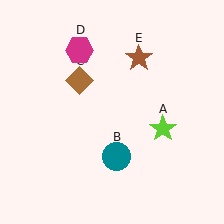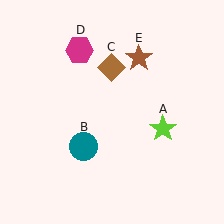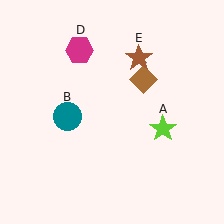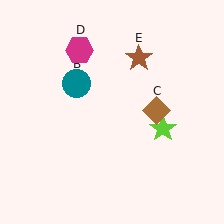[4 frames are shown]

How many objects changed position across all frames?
2 objects changed position: teal circle (object B), brown diamond (object C).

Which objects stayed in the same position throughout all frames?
Lime star (object A) and magenta hexagon (object D) and brown star (object E) remained stationary.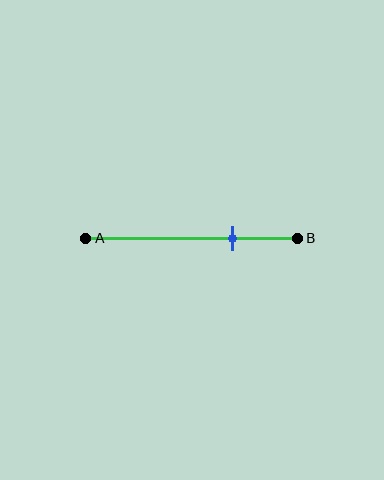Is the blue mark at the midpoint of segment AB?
No, the mark is at about 70% from A, not at the 50% midpoint.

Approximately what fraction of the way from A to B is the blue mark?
The blue mark is approximately 70% of the way from A to B.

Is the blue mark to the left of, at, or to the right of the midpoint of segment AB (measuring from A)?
The blue mark is to the right of the midpoint of segment AB.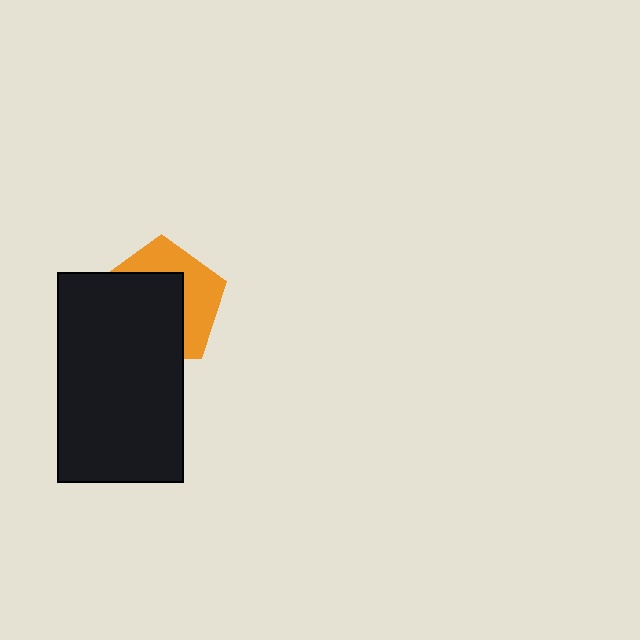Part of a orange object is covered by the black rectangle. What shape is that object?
It is a pentagon.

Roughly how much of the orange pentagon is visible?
A small part of it is visible (roughly 41%).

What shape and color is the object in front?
The object in front is a black rectangle.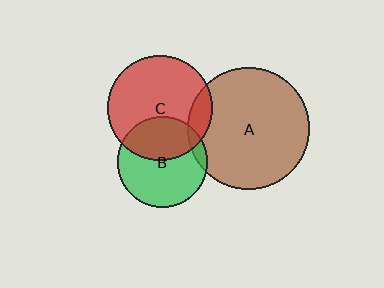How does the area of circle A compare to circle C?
Approximately 1.4 times.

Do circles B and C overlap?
Yes.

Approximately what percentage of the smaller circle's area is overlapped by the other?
Approximately 40%.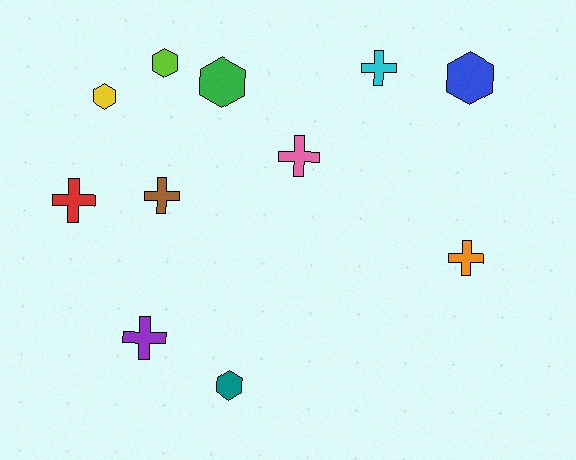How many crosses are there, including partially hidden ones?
There are 6 crosses.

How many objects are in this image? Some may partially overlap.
There are 11 objects.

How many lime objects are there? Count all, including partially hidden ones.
There is 1 lime object.